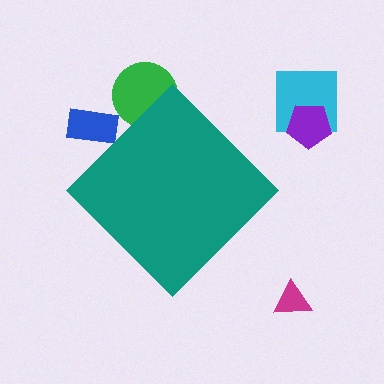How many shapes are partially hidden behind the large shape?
2 shapes are partially hidden.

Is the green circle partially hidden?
Yes, the green circle is partially hidden behind the teal diamond.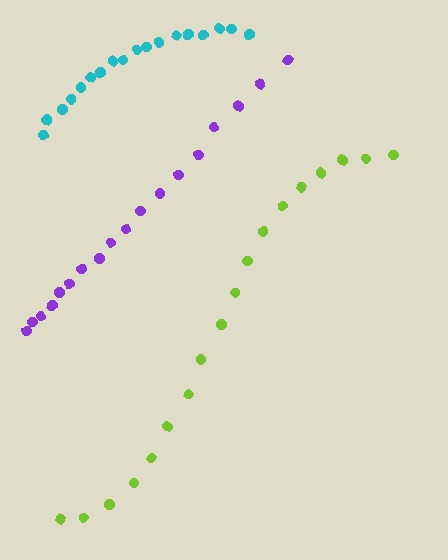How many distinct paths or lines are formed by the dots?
There are 3 distinct paths.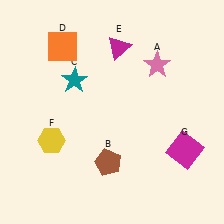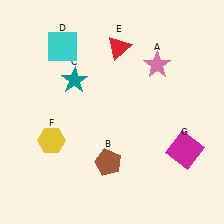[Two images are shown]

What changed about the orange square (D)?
In Image 1, D is orange. In Image 2, it changed to cyan.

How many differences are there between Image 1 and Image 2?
There are 2 differences between the two images.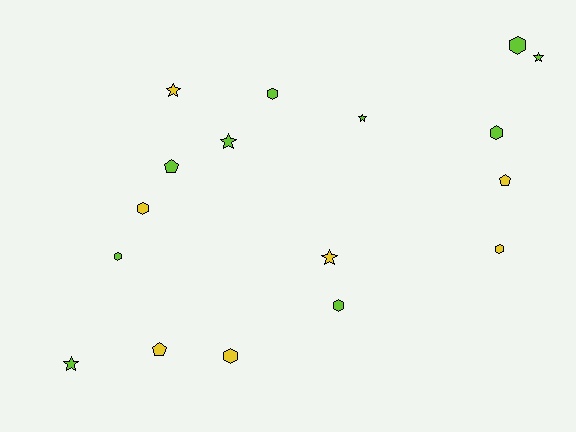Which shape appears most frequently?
Hexagon, with 8 objects.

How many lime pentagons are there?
There is 1 lime pentagon.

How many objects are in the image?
There are 17 objects.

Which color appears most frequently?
Lime, with 10 objects.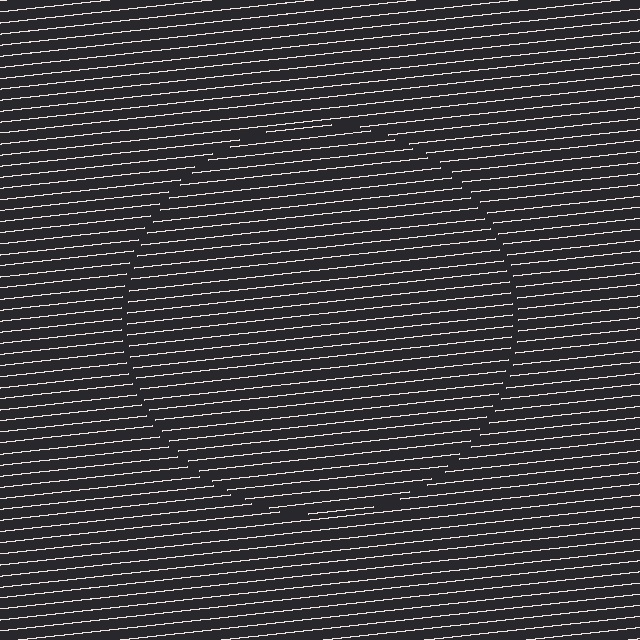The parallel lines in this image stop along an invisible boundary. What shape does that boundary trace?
An illusory circle. The interior of the shape contains the same grating, shifted by half a period — the contour is defined by the phase discontinuity where line-ends from the inner and outer gratings abut.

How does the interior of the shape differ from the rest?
The interior of the shape contains the same grating, shifted by half a period — the contour is defined by the phase discontinuity where line-ends from the inner and outer gratings abut.